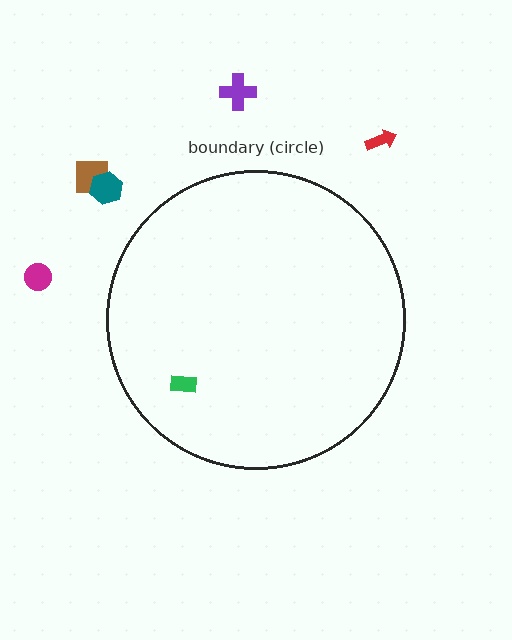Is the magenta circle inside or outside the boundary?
Outside.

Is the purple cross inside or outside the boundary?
Outside.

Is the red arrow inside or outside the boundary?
Outside.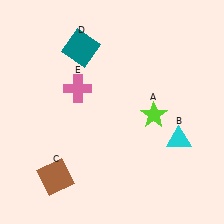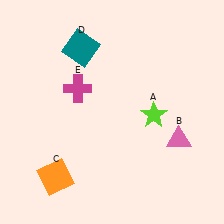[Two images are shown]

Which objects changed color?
B changed from cyan to pink. C changed from brown to orange. E changed from pink to magenta.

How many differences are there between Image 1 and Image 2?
There are 3 differences between the two images.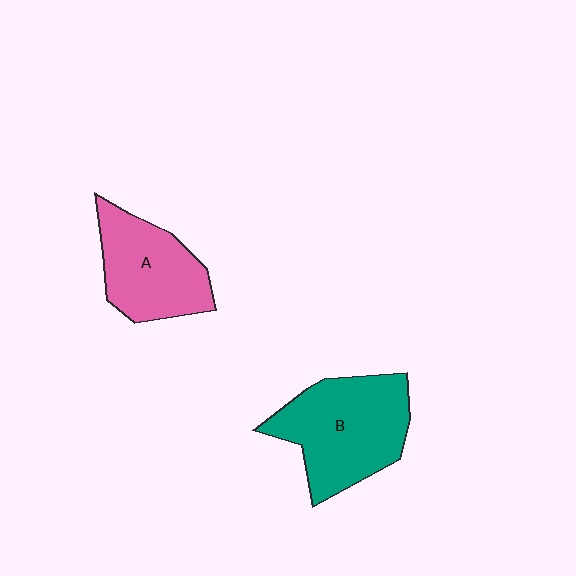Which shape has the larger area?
Shape B (teal).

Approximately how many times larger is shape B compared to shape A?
Approximately 1.3 times.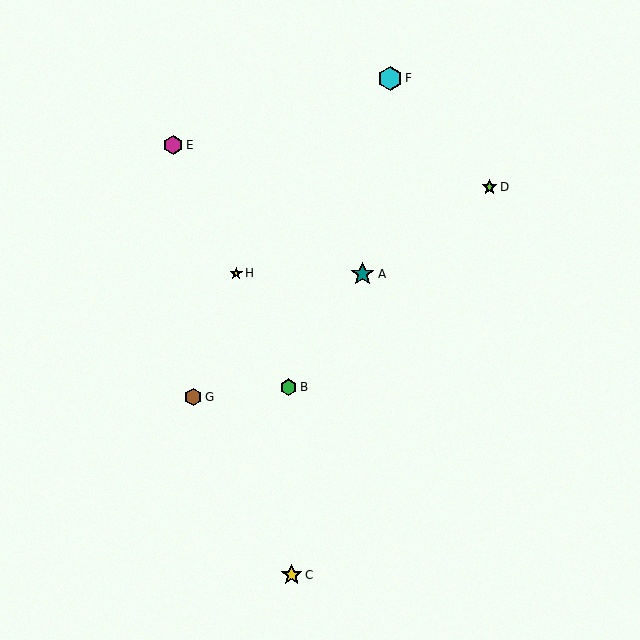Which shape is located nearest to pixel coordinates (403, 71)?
The cyan hexagon (labeled F) at (390, 78) is nearest to that location.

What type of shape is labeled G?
Shape G is a brown hexagon.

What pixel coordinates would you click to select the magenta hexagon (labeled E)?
Click at (173, 145) to select the magenta hexagon E.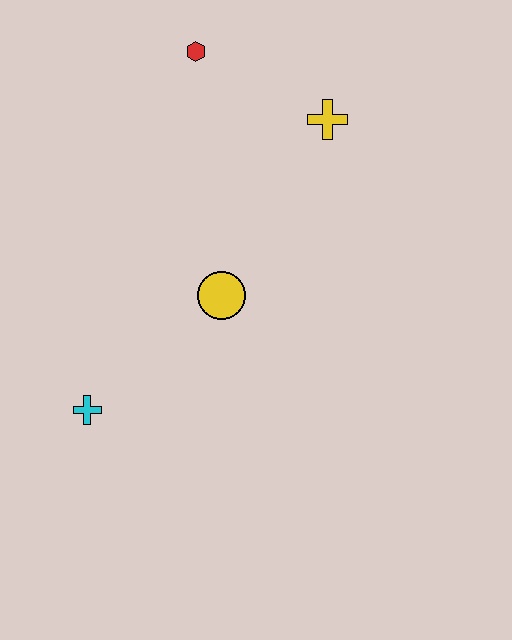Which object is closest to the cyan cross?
The yellow circle is closest to the cyan cross.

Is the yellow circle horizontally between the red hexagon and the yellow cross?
Yes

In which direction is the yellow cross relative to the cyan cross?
The yellow cross is above the cyan cross.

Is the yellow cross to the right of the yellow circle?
Yes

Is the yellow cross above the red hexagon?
No